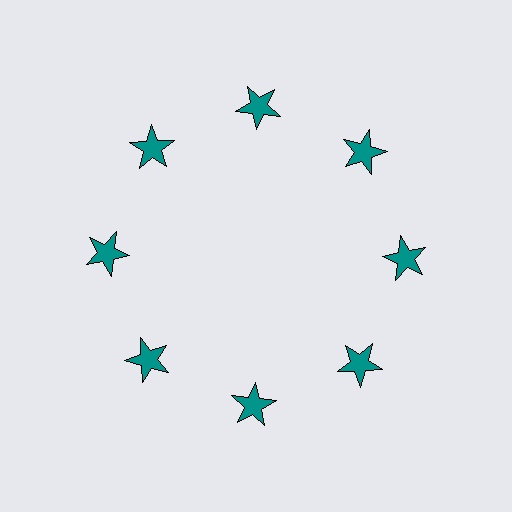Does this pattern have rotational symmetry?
Yes, this pattern has 8-fold rotational symmetry. It looks the same after rotating 45 degrees around the center.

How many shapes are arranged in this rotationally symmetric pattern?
There are 8 shapes, arranged in 8 groups of 1.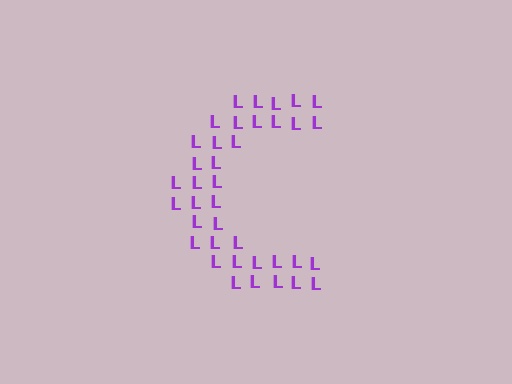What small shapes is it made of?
It is made of small letter L's.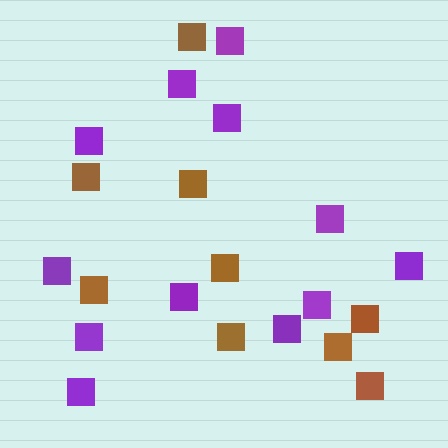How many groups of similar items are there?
There are 2 groups: one group of purple squares (12) and one group of brown squares (9).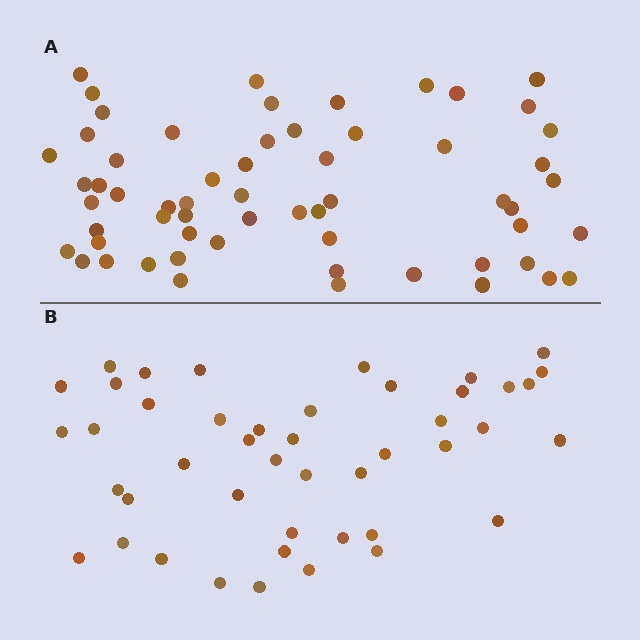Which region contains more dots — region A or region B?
Region A (the top region) has more dots.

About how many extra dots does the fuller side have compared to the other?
Region A has approximately 15 more dots than region B.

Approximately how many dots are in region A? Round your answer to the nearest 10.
About 60 dots.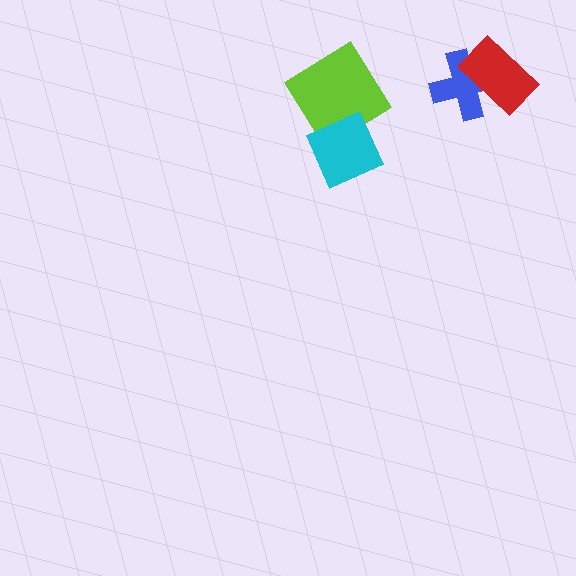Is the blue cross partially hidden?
Yes, it is partially covered by another shape.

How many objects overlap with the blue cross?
1 object overlaps with the blue cross.